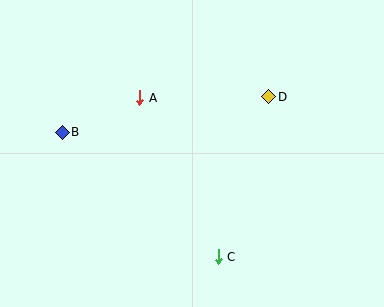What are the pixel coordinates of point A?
Point A is at (140, 98).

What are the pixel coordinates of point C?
Point C is at (218, 257).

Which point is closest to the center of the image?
Point A at (140, 98) is closest to the center.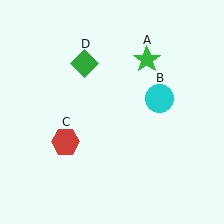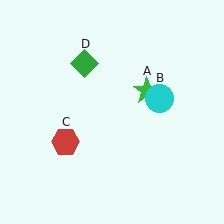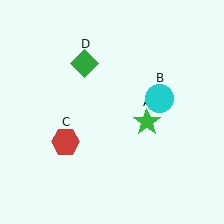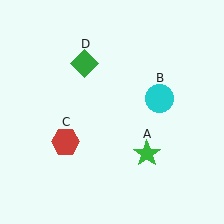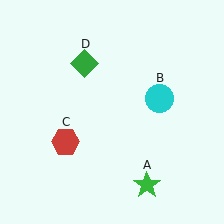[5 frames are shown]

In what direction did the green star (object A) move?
The green star (object A) moved down.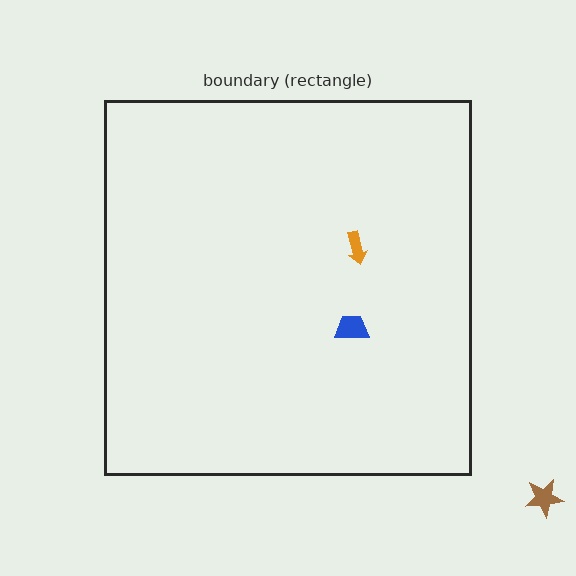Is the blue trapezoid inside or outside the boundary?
Inside.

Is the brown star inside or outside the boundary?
Outside.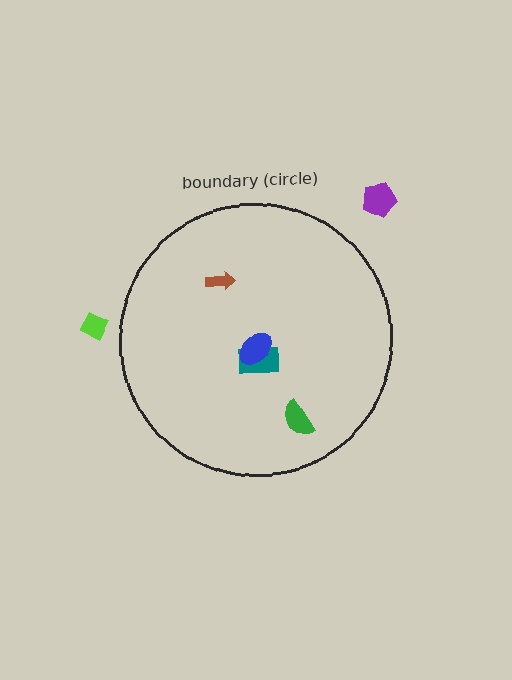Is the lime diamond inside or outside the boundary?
Outside.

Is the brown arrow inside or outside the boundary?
Inside.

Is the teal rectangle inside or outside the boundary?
Inside.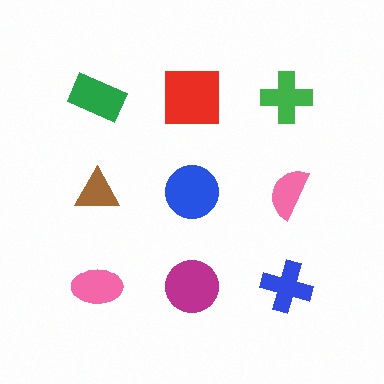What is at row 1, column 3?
A green cross.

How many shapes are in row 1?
3 shapes.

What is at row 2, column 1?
A brown triangle.